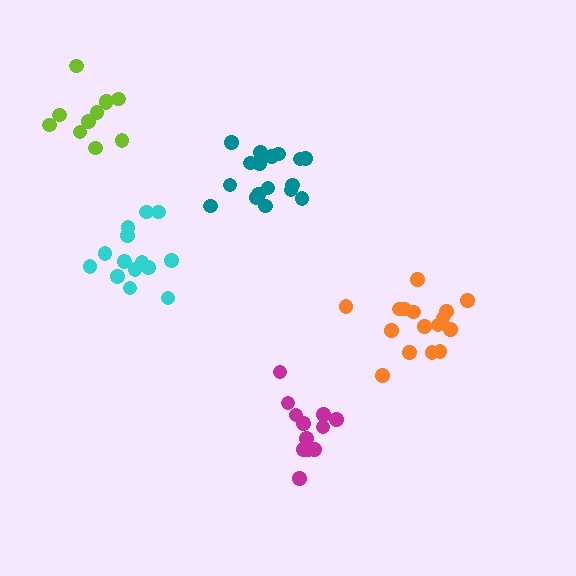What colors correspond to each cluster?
The clusters are colored: teal, magenta, cyan, orange, lime.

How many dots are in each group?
Group 1: 17 dots, Group 2: 12 dots, Group 3: 14 dots, Group 4: 16 dots, Group 5: 11 dots (70 total).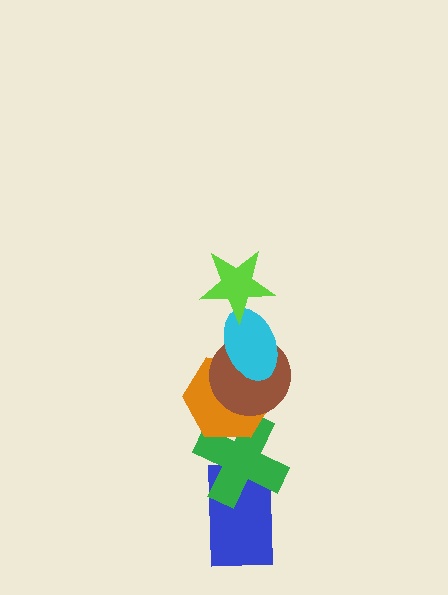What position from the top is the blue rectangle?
The blue rectangle is 6th from the top.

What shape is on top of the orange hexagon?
The brown circle is on top of the orange hexagon.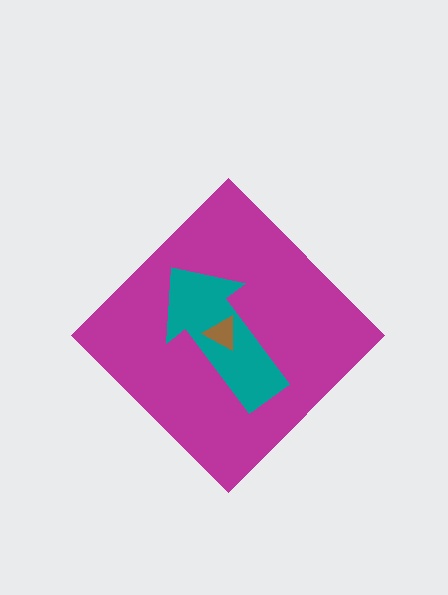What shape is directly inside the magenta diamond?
The teal arrow.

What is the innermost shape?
The brown triangle.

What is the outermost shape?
The magenta diamond.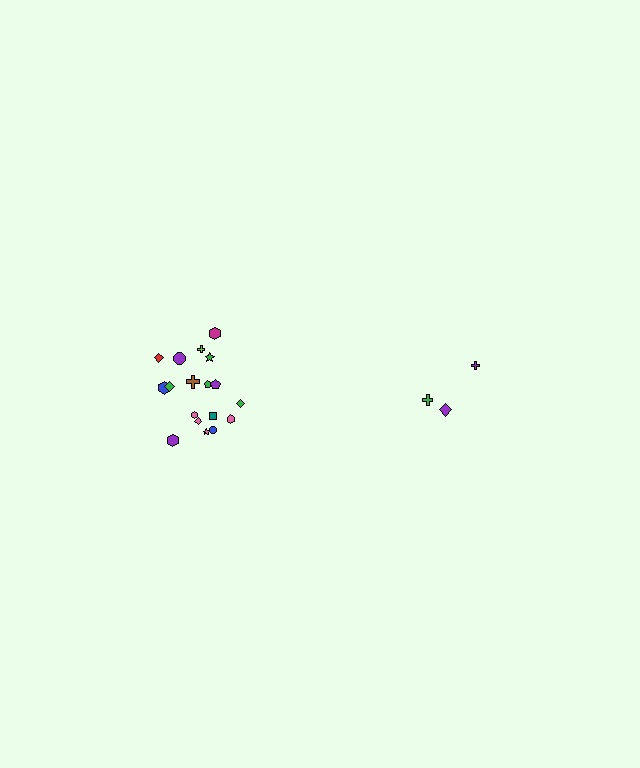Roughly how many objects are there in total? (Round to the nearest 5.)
Roughly 20 objects in total.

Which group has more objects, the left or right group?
The left group.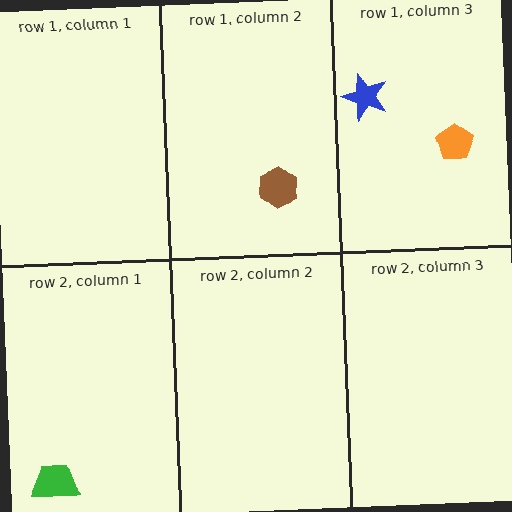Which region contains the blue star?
The row 1, column 3 region.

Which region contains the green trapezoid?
The row 2, column 1 region.